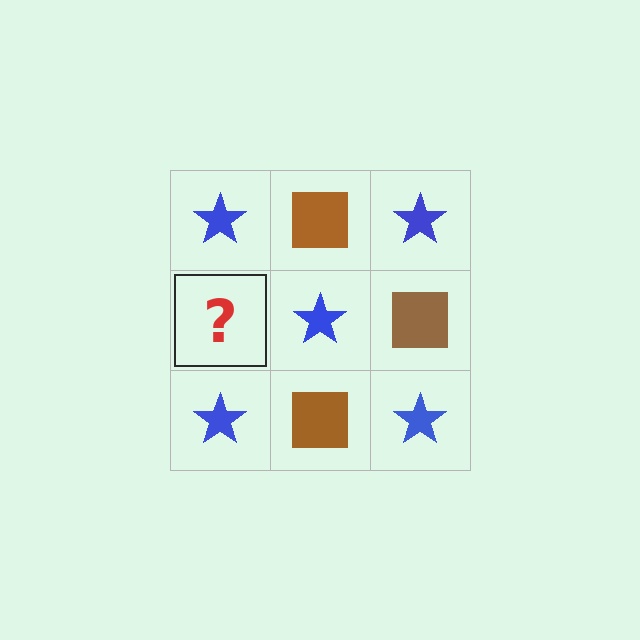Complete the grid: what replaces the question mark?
The question mark should be replaced with a brown square.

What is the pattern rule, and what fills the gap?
The rule is that it alternates blue star and brown square in a checkerboard pattern. The gap should be filled with a brown square.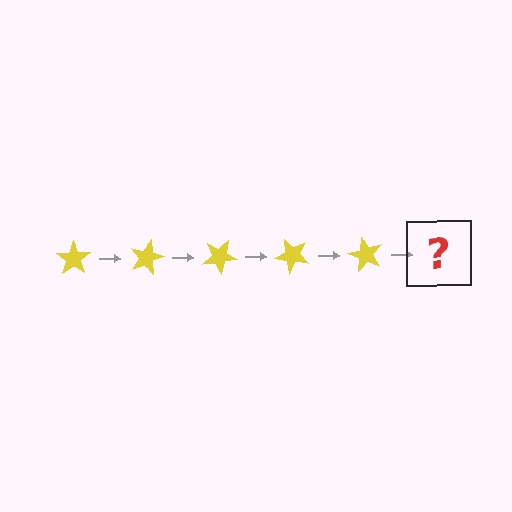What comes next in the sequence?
The next element should be a yellow star rotated 75 degrees.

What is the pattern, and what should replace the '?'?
The pattern is that the star rotates 15 degrees each step. The '?' should be a yellow star rotated 75 degrees.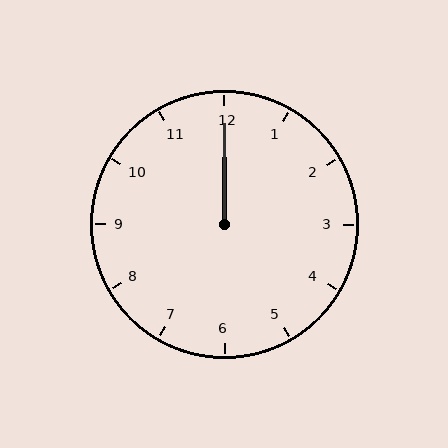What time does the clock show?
12:00.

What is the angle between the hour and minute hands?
Approximately 0 degrees.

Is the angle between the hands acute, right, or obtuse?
It is acute.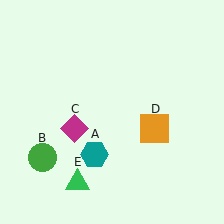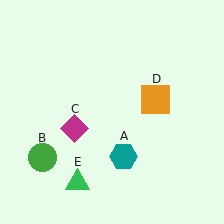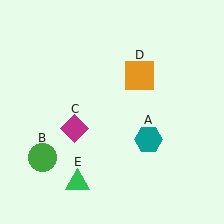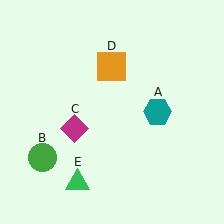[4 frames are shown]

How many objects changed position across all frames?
2 objects changed position: teal hexagon (object A), orange square (object D).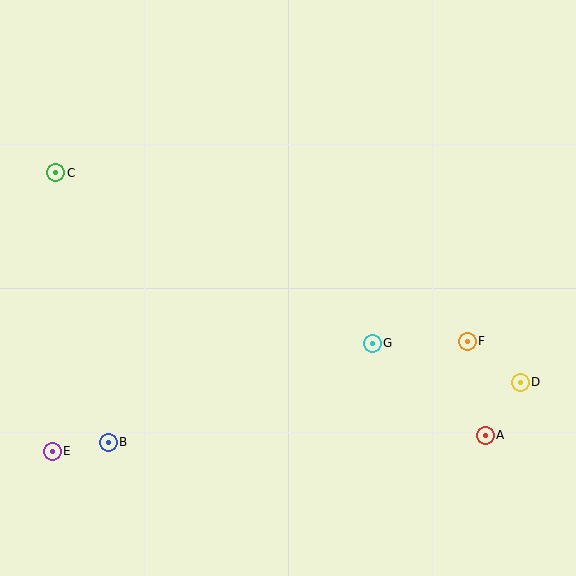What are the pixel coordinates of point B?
Point B is at (108, 442).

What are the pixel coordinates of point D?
Point D is at (520, 382).